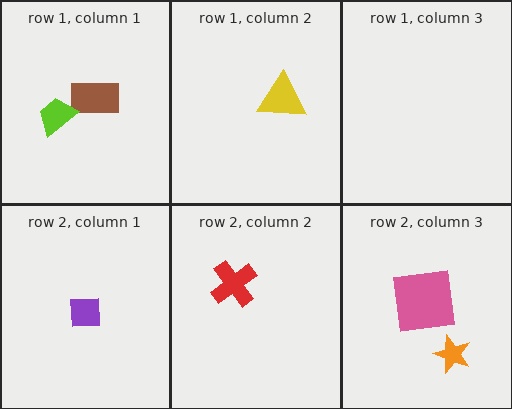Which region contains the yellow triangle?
The row 1, column 2 region.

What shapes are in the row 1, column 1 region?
The brown rectangle, the lime trapezoid.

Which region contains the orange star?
The row 2, column 3 region.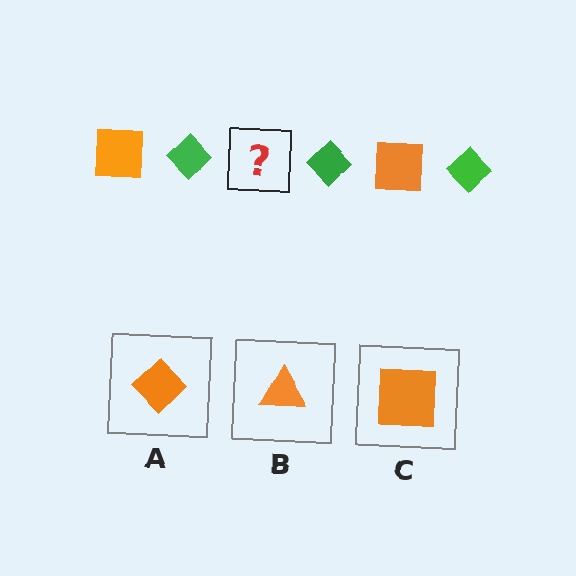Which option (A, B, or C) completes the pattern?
C.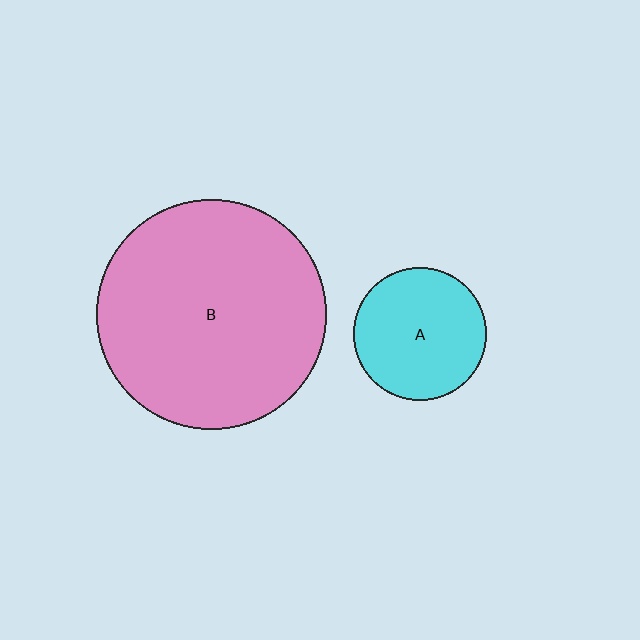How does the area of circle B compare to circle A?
Approximately 3.0 times.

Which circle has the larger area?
Circle B (pink).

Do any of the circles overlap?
No, none of the circles overlap.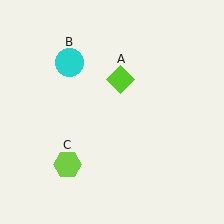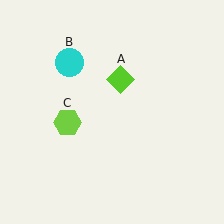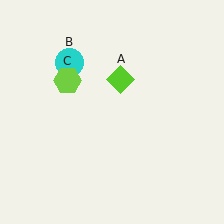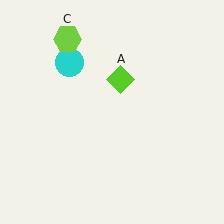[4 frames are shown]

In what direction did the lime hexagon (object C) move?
The lime hexagon (object C) moved up.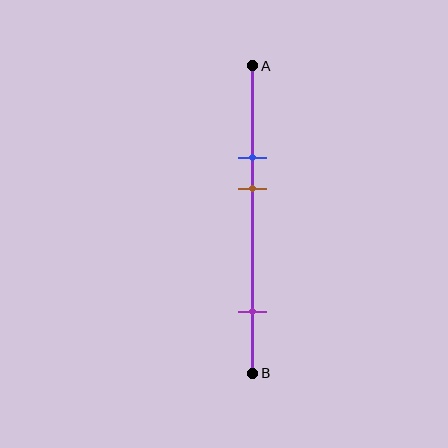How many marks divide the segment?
There are 3 marks dividing the segment.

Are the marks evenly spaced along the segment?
No, the marks are not evenly spaced.